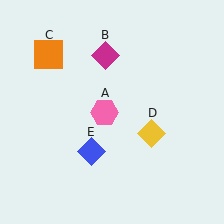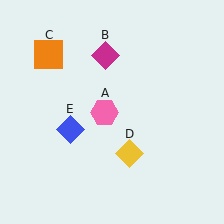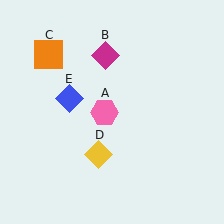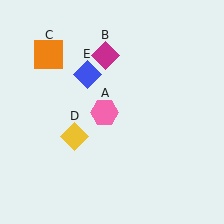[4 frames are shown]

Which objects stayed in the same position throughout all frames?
Pink hexagon (object A) and magenta diamond (object B) and orange square (object C) remained stationary.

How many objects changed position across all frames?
2 objects changed position: yellow diamond (object D), blue diamond (object E).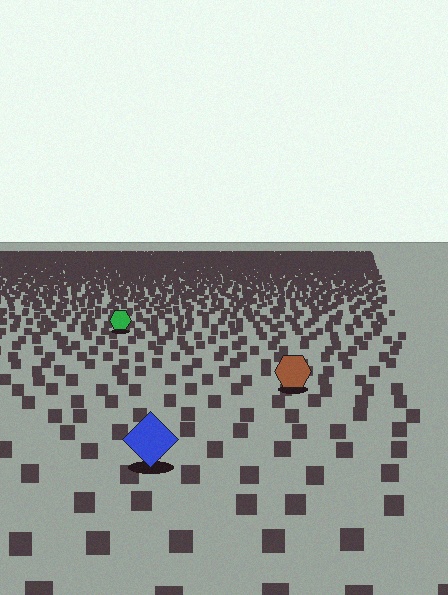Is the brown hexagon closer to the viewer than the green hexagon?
Yes. The brown hexagon is closer — you can tell from the texture gradient: the ground texture is coarser near it.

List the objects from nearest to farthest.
From nearest to farthest: the blue diamond, the brown hexagon, the green hexagon.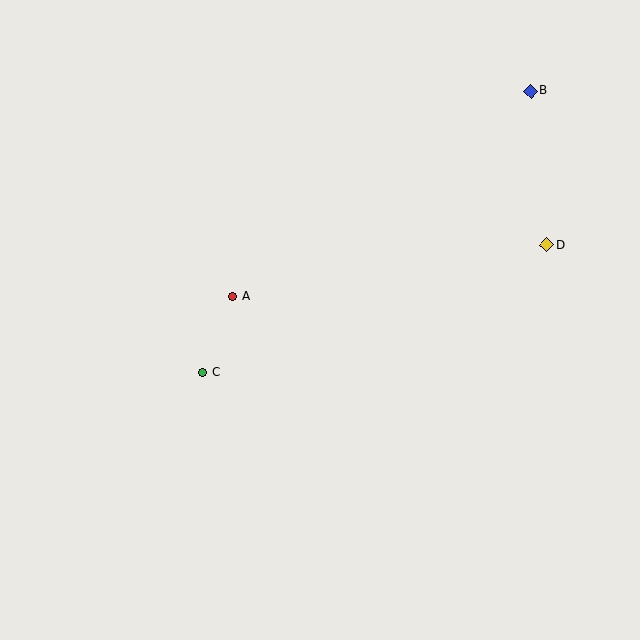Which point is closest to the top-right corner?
Point B is closest to the top-right corner.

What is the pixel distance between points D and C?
The distance between D and C is 366 pixels.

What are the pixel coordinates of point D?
Point D is at (547, 245).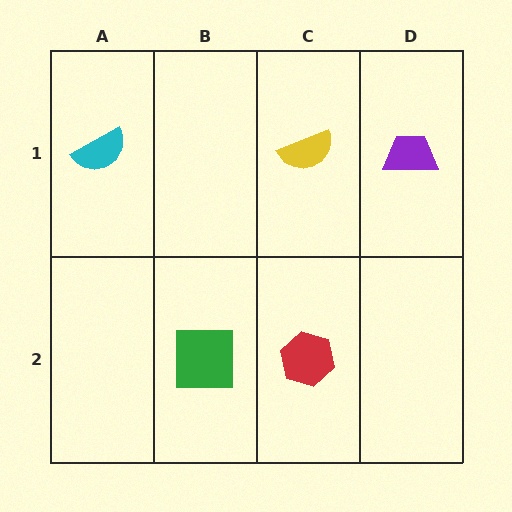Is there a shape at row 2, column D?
No, that cell is empty.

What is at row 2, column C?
A red hexagon.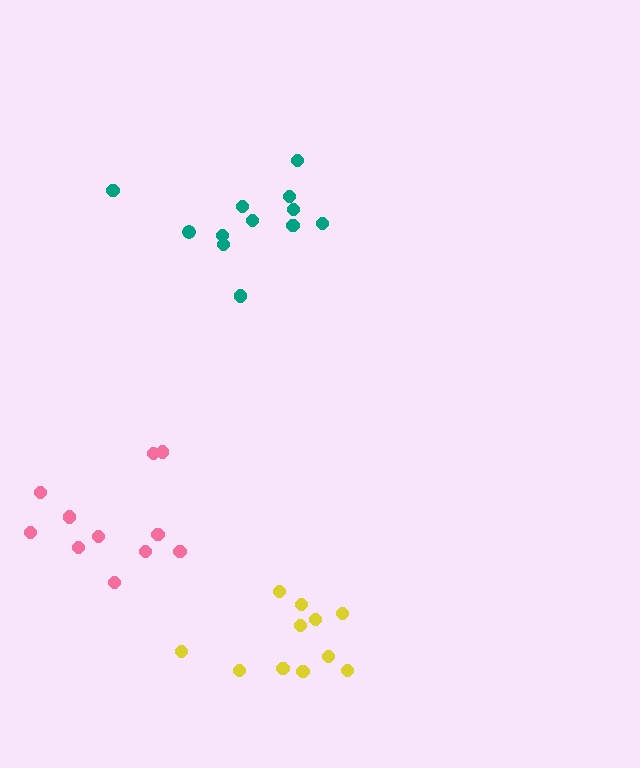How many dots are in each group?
Group 1: 12 dots, Group 2: 11 dots, Group 3: 11 dots (34 total).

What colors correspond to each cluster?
The clusters are colored: teal, pink, yellow.